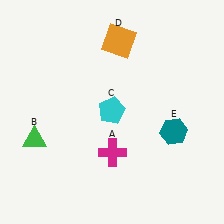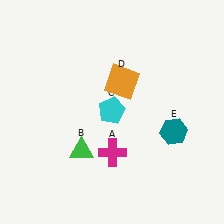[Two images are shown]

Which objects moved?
The objects that moved are: the green triangle (B), the orange square (D).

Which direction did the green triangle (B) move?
The green triangle (B) moved right.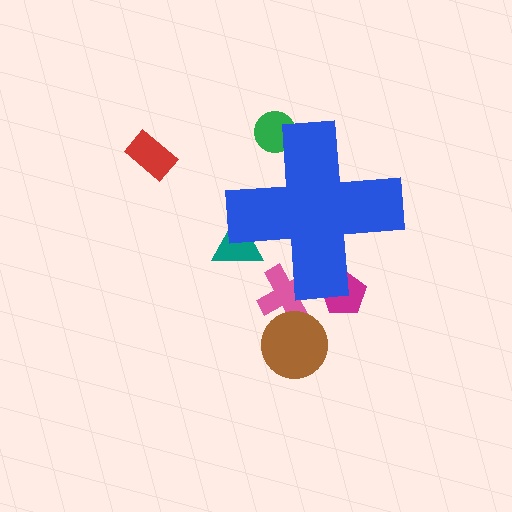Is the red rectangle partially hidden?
No, the red rectangle is fully visible.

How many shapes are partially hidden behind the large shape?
4 shapes are partially hidden.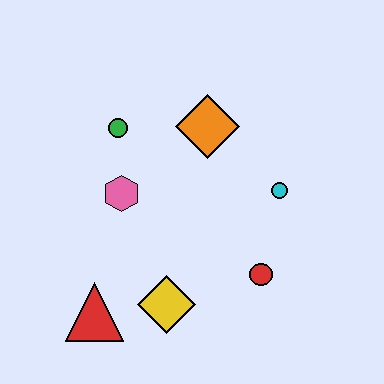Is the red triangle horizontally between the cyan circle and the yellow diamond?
No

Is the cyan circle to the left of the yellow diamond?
No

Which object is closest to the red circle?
The cyan circle is closest to the red circle.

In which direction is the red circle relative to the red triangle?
The red circle is to the right of the red triangle.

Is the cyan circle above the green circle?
No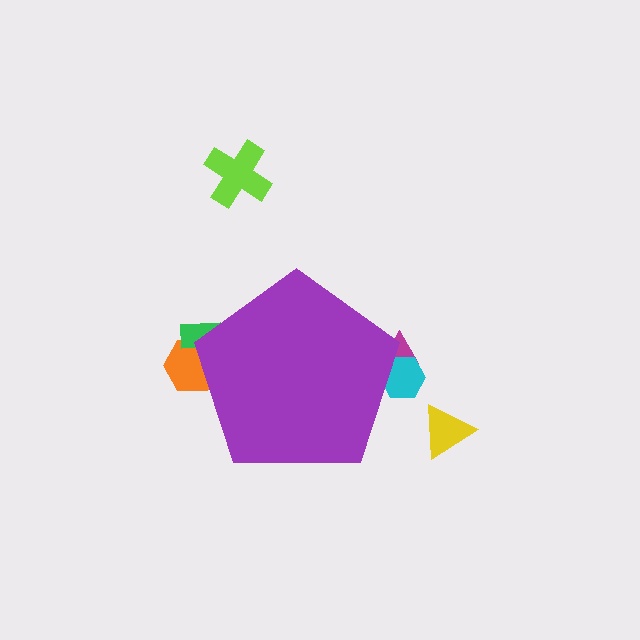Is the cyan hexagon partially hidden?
Yes, the cyan hexagon is partially hidden behind the purple pentagon.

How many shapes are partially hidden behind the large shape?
4 shapes are partially hidden.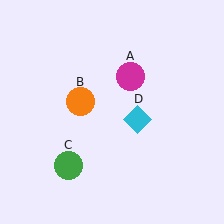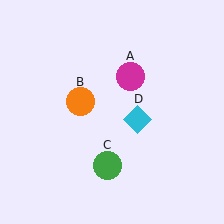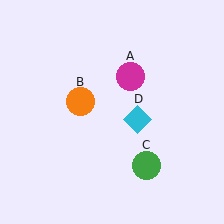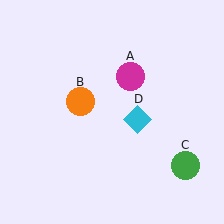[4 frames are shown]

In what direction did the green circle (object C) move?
The green circle (object C) moved right.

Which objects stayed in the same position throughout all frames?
Magenta circle (object A) and orange circle (object B) and cyan diamond (object D) remained stationary.